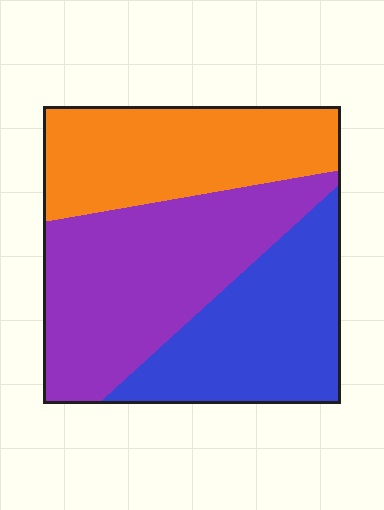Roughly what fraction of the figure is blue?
Blue covers roughly 30% of the figure.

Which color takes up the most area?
Purple, at roughly 40%.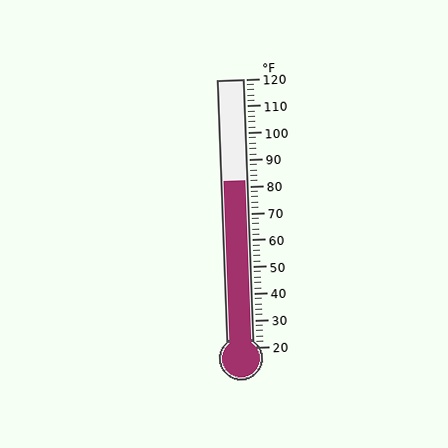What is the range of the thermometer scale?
The thermometer scale ranges from 20°F to 120°F.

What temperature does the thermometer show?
The thermometer shows approximately 82°F.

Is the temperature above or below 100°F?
The temperature is below 100°F.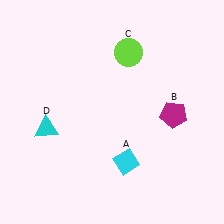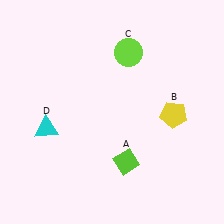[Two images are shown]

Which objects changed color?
A changed from cyan to lime. B changed from magenta to yellow.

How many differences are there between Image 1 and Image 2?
There are 2 differences between the two images.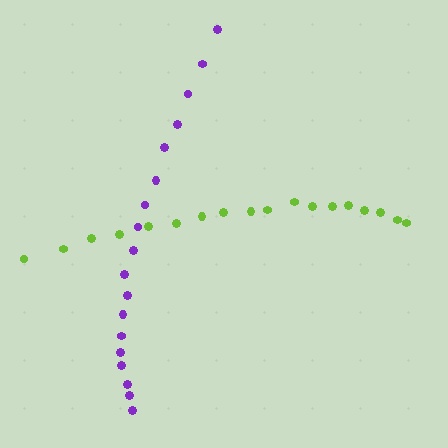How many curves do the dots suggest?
There are 2 distinct paths.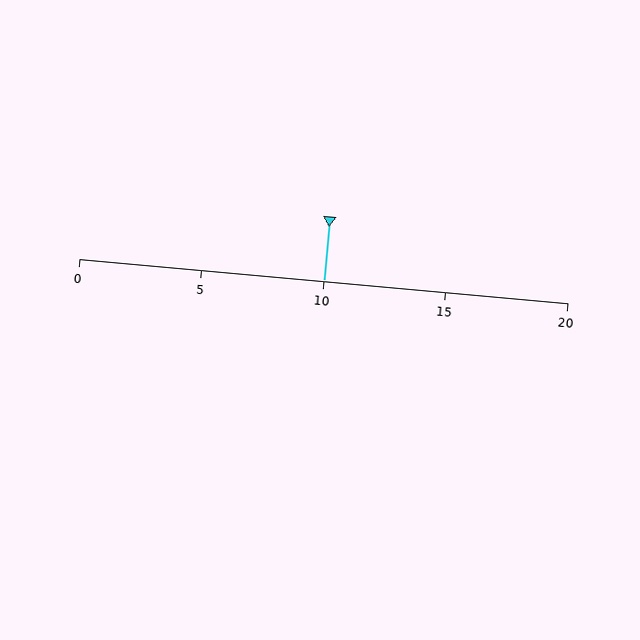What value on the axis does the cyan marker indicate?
The marker indicates approximately 10.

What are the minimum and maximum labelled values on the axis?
The axis runs from 0 to 20.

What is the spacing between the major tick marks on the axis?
The major ticks are spaced 5 apart.